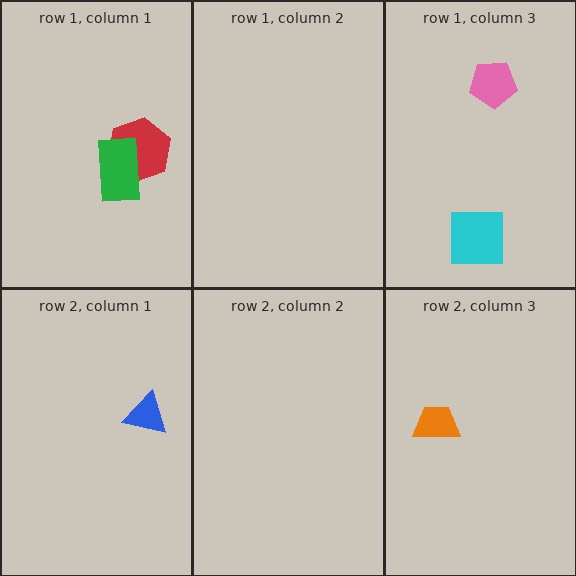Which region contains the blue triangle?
The row 2, column 1 region.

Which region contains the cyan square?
The row 1, column 3 region.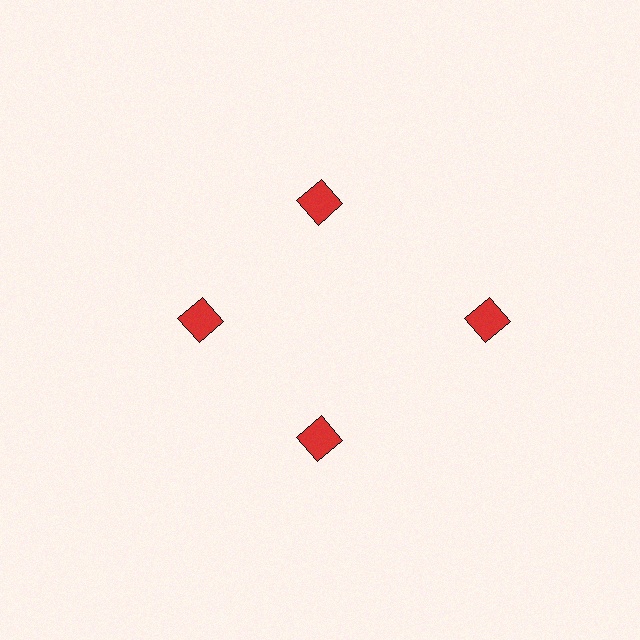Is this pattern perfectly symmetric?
No. The 4 red diamonds are arranged in a ring, but one element near the 3 o'clock position is pushed outward from the center, breaking the 4-fold rotational symmetry.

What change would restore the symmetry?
The symmetry would be restored by moving it inward, back onto the ring so that all 4 diamonds sit at equal angles and equal distance from the center.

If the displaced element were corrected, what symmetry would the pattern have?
It would have 4-fold rotational symmetry — the pattern would map onto itself every 90 degrees.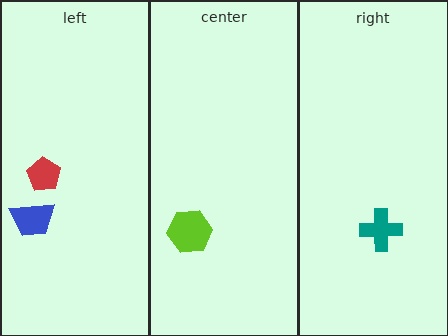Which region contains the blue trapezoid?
The left region.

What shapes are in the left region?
The red pentagon, the blue trapezoid.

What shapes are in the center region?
The lime hexagon.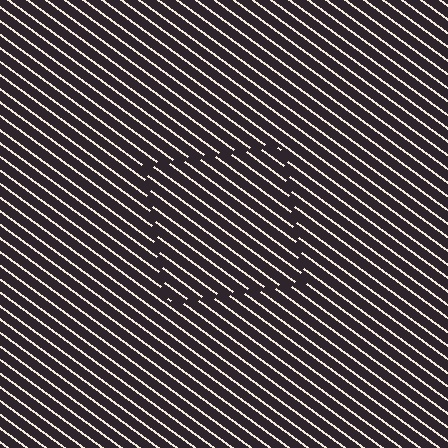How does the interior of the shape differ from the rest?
The interior of the shape contains the same grating, shifted by half a period — the contour is defined by the phase discontinuity where line-ends from the inner and outer gratings abut.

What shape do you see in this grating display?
An illusory square. The interior of the shape contains the same grating, shifted by half a period — the contour is defined by the phase discontinuity where line-ends from the inner and outer gratings abut.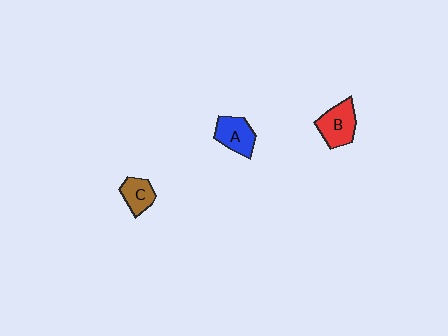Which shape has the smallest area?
Shape C (brown).